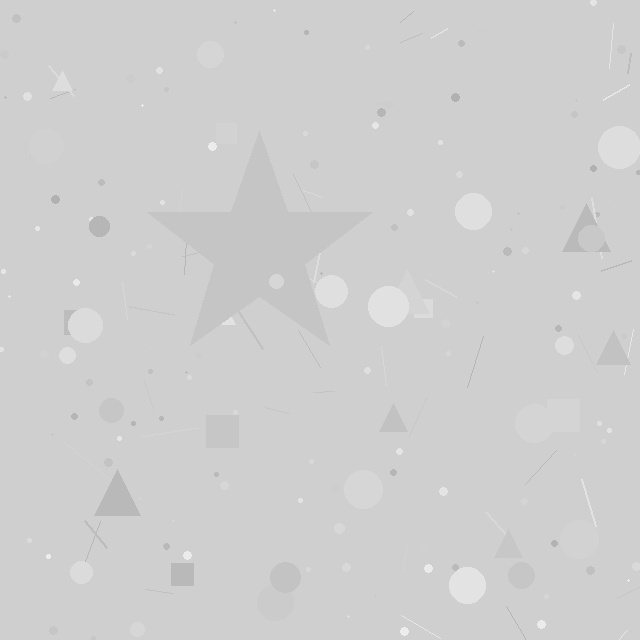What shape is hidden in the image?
A star is hidden in the image.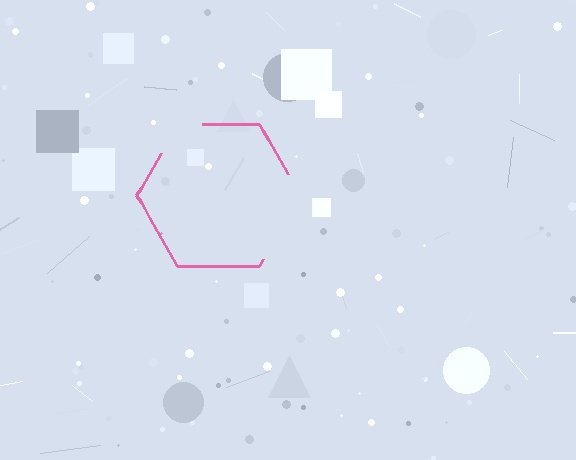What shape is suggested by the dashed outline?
The dashed outline suggests a hexagon.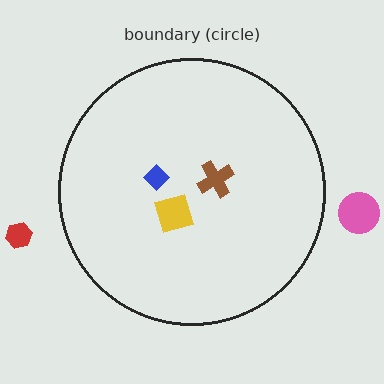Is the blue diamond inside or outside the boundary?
Inside.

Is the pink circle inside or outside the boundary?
Outside.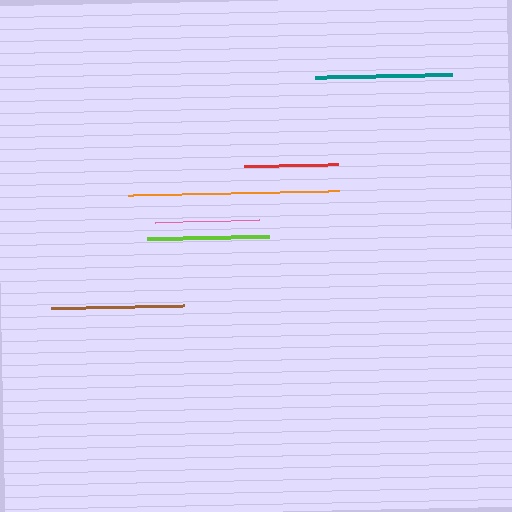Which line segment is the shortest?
The red line is the shortest at approximately 95 pixels.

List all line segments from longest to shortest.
From longest to shortest: orange, teal, brown, lime, pink, red.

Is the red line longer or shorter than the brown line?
The brown line is longer than the red line.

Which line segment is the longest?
The orange line is the longest at approximately 211 pixels.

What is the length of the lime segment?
The lime segment is approximately 123 pixels long.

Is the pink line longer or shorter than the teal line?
The teal line is longer than the pink line.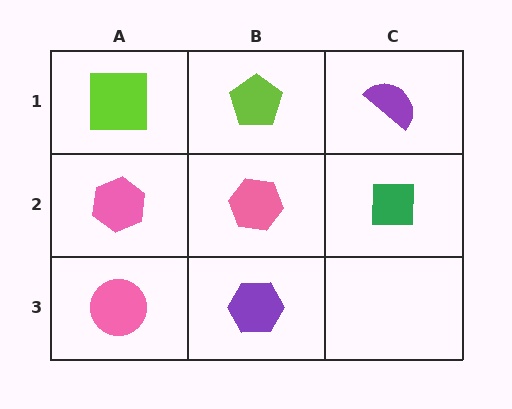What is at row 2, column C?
A green square.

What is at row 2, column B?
A pink hexagon.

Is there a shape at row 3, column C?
No, that cell is empty.